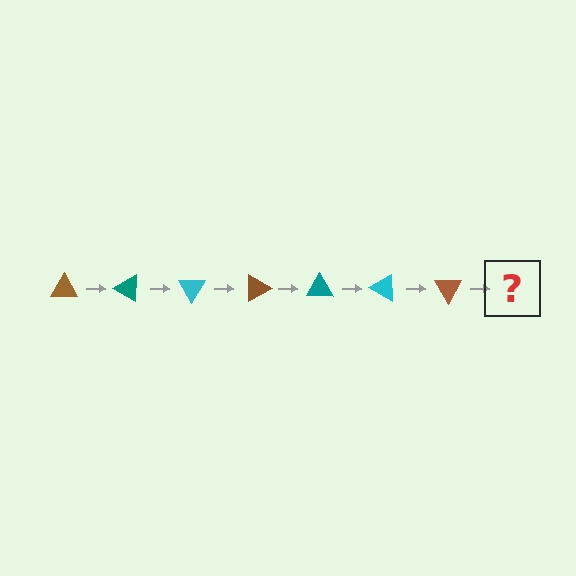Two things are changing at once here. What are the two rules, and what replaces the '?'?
The two rules are that it rotates 30 degrees each step and the color cycles through brown, teal, and cyan. The '?' should be a teal triangle, rotated 210 degrees from the start.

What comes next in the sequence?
The next element should be a teal triangle, rotated 210 degrees from the start.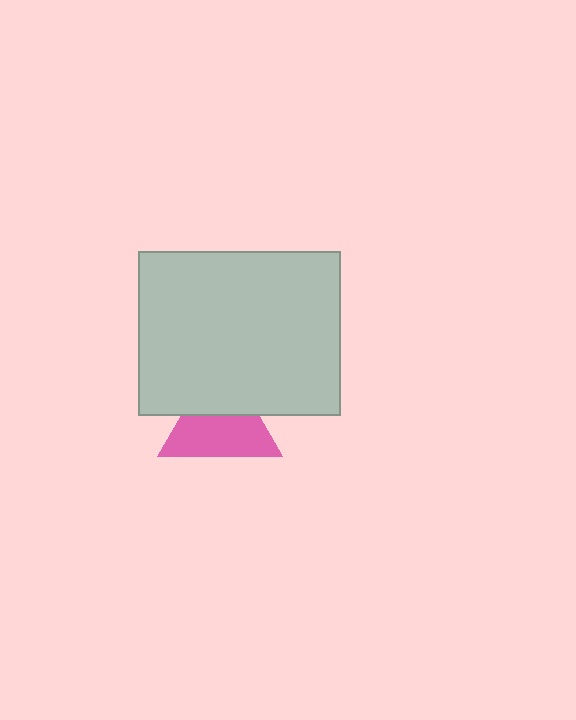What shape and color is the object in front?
The object in front is a light gray rectangle.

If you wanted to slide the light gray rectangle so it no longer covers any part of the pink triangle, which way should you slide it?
Slide it up — that is the most direct way to separate the two shapes.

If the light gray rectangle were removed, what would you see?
You would see the complete pink triangle.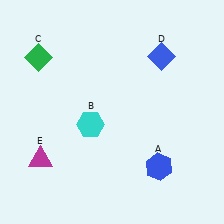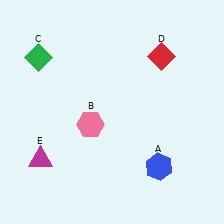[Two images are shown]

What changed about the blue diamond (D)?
In Image 1, D is blue. In Image 2, it changed to red.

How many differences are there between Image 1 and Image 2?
There are 2 differences between the two images.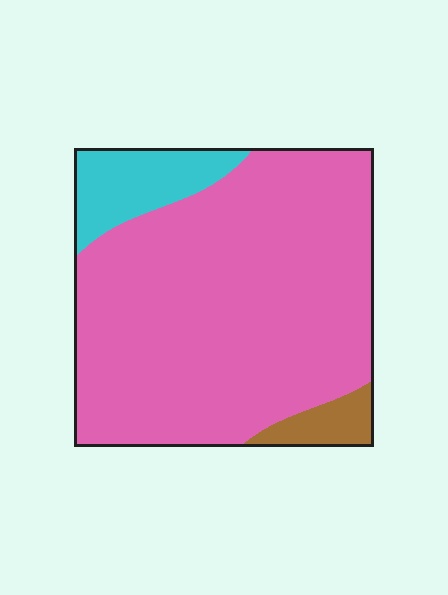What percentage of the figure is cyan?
Cyan takes up less than a sixth of the figure.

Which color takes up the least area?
Brown, at roughly 5%.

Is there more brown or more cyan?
Cyan.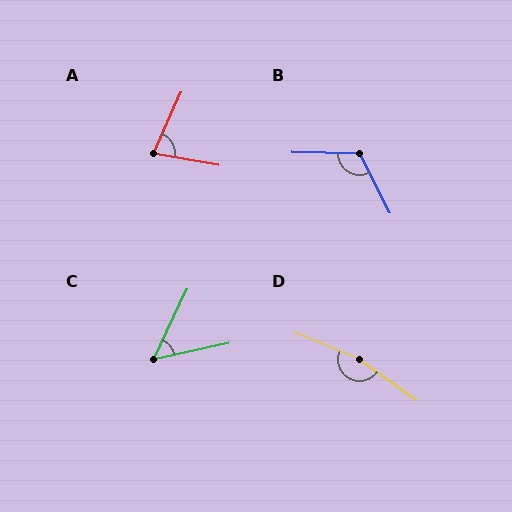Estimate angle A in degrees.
Approximately 76 degrees.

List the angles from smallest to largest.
C (52°), A (76°), B (118°), D (166°).